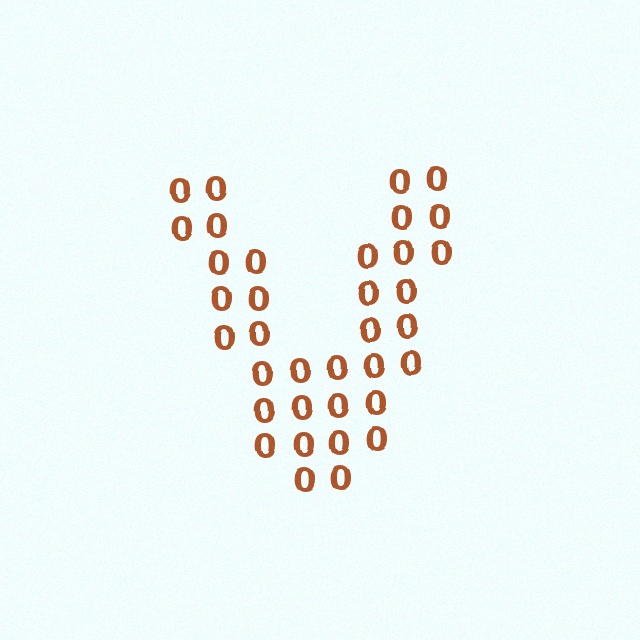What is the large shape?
The large shape is the letter V.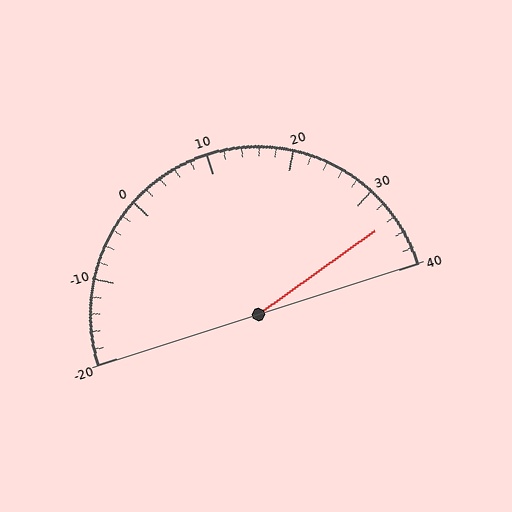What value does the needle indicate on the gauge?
The needle indicates approximately 34.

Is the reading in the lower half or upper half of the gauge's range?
The reading is in the upper half of the range (-20 to 40).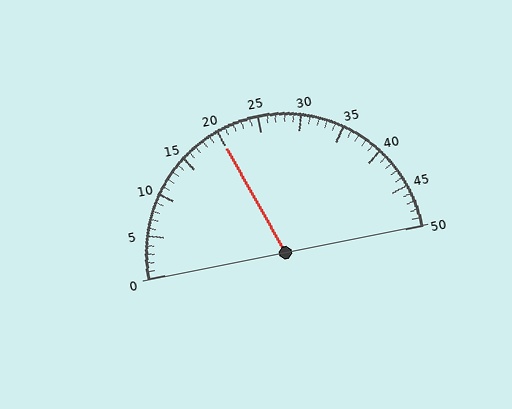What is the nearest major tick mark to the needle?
The nearest major tick mark is 20.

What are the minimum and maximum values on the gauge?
The gauge ranges from 0 to 50.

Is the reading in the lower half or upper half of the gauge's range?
The reading is in the lower half of the range (0 to 50).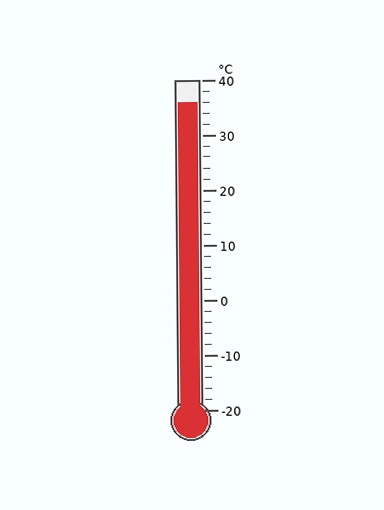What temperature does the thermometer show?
The thermometer shows approximately 36°C.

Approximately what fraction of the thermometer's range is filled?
The thermometer is filled to approximately 95% of its range.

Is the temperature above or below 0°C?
The temperature is above 0°C.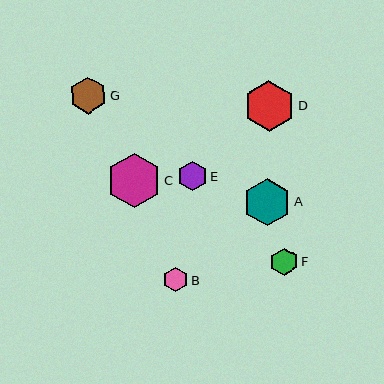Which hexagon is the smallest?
Hexagon B is the smallest with a size of approximately 25 pixels.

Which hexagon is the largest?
Hexagon C is the largest with a size of approximately 54 pixels.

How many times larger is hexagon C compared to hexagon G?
Hexagon C is approximately 1.5 times the size of hexagon G.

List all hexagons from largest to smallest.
From largest to smallest: C, D, A, G, E, F, B.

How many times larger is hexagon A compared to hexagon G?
Hexagon A is approximately 1.3 times the size of hexagon G.